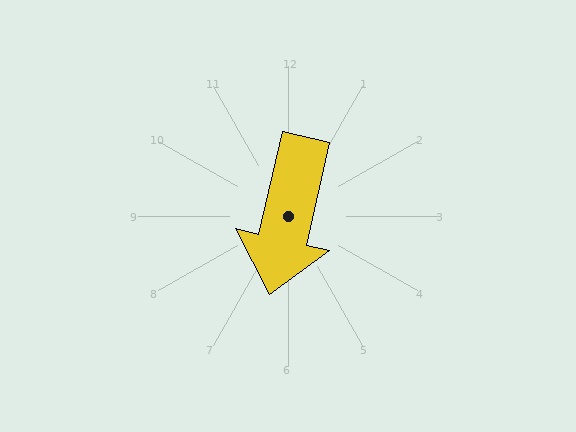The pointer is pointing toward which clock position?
Roughly 6 o'clock.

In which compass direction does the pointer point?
South.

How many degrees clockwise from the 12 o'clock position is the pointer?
Approximately 193 degrees.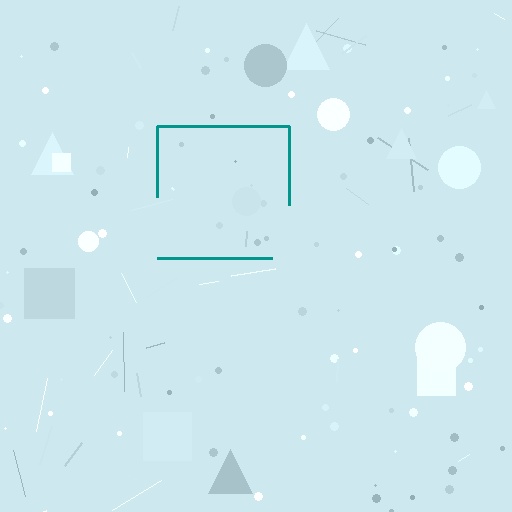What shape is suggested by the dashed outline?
The dashed outline suggests a square.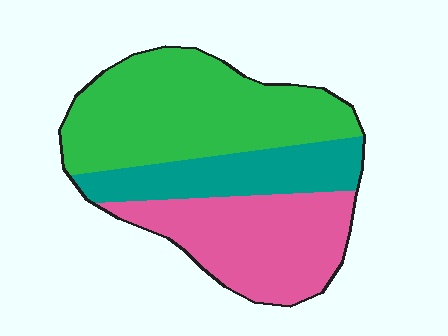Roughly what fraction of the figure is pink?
Pink takes up between a quarter and a half of the figure.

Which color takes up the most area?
Green, at roughly 45%.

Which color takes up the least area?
Teal, at roughly 20%.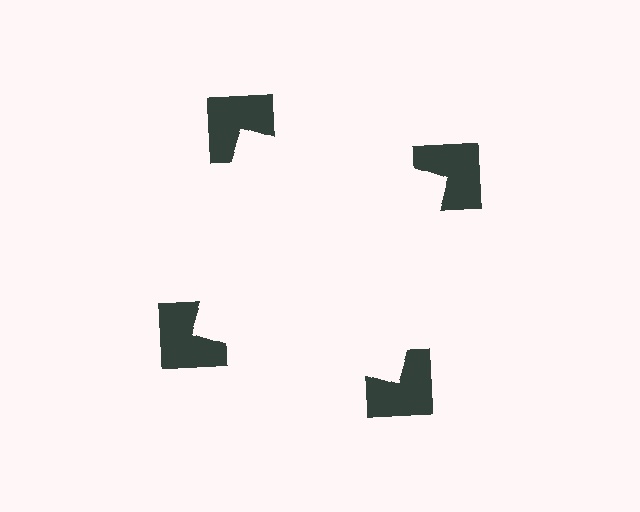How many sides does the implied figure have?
4 sides.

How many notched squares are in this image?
There are 4 — one at each vertex of the illusory square.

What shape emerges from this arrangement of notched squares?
An illusory square — its edges are inferred from the aligned wedge cuts in the notched squares, not physically drawn.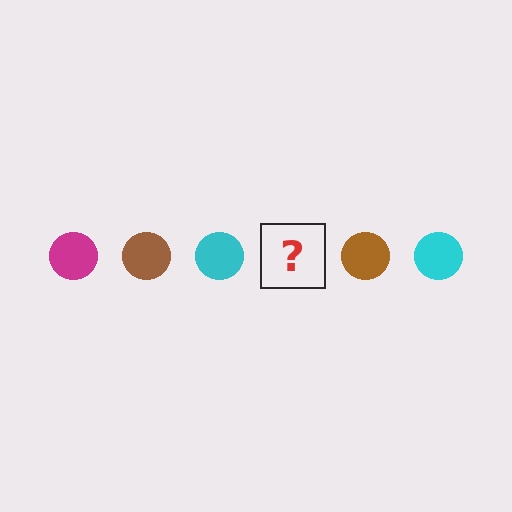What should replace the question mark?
The question mark should be replaced with a magenta circle.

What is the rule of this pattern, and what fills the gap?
The rule is that the pattern cycles through magenta, brown, cyan circles. The gap should be filled with a magenta circle.